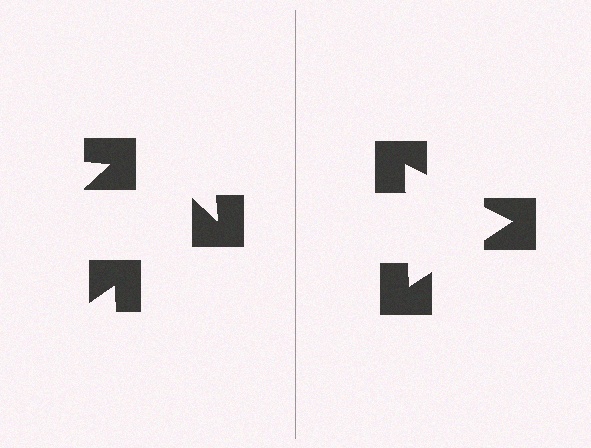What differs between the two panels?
The notched squares are positioned identically on both sides; only the wedge orientations differ. On the right they align to a triangle; on the left they are misaligned.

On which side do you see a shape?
An illusory triangle appears on the right side. On the left side the wedge cuts are rotated, so no coherent shape forms.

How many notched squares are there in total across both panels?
6 — 3 on each side.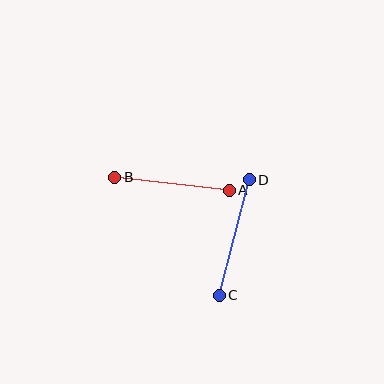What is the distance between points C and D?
The distance is approximately 119 pixels.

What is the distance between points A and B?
The distance is approximately 115 pixels.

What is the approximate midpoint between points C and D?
The midpoint is at approximately (234, 238) pixels.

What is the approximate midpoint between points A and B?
The midpoint is at approximately (172, 184) pixels.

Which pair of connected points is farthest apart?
Points C and D are farthest apart.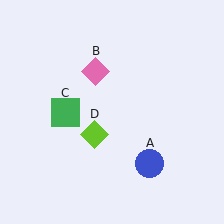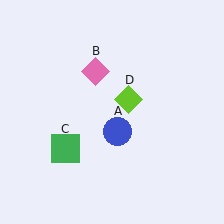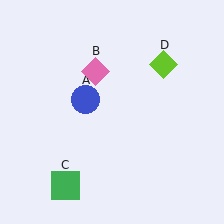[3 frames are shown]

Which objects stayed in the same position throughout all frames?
Pink diamond (object B) remained stationary.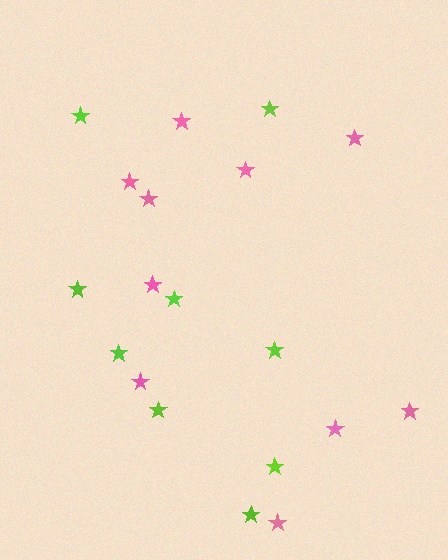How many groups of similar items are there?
There are 2 groups: one group of lime stars (9) and one group of pink stars (10).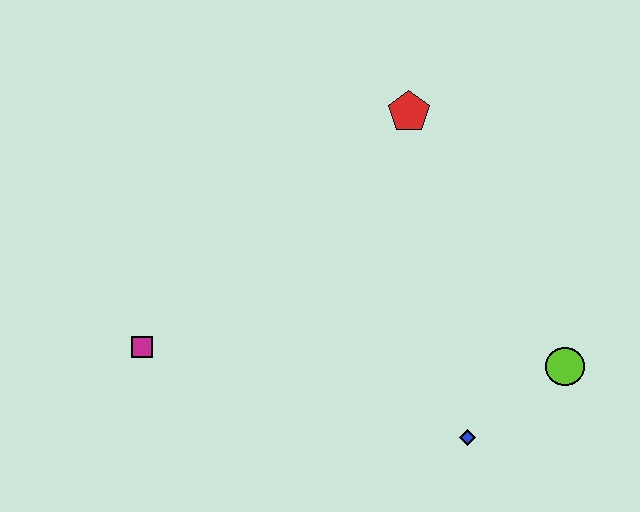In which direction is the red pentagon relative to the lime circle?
The red pentagon is above the lime circle.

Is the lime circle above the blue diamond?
Yes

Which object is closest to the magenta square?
The blue diamond is closest to the magenta square.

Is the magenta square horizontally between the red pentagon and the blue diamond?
No